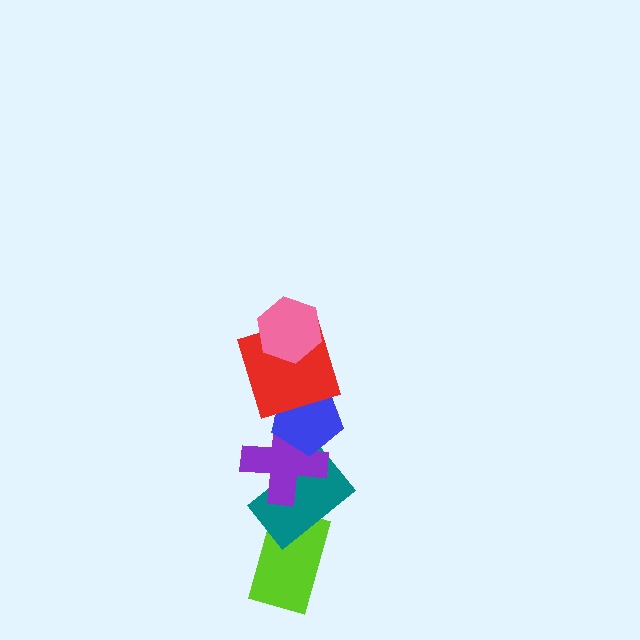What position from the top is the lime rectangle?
The lime rectangle is 6th from the top.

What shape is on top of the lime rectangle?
The teal rectangle is on top of the lime rectangle.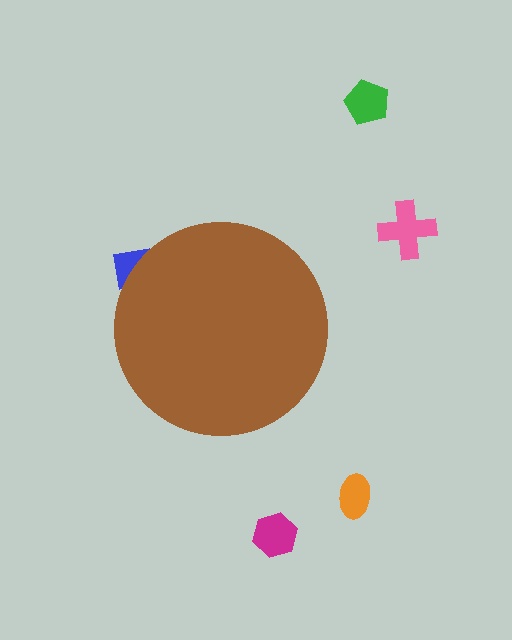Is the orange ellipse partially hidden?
No, the orange ellipse is fully visible.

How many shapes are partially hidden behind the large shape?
1 shape is partially hidden.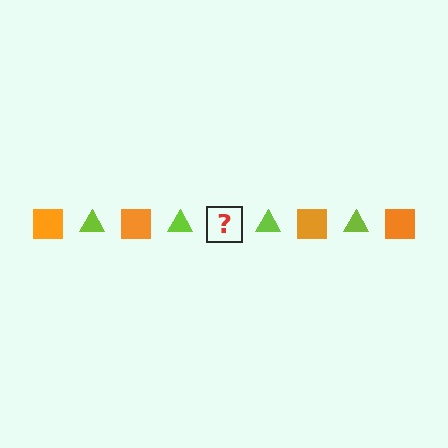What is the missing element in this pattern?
The missing element is an orange square.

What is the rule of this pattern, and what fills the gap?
The rule is that the pattern alternates between orange square and lime triangle. The gap should be filled with an orange square.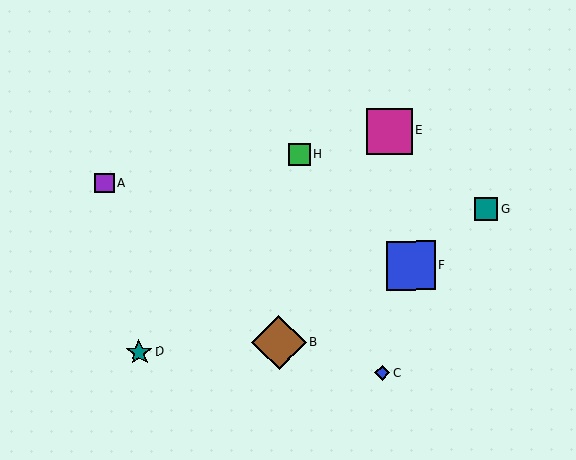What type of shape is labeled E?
Shape E is a magenta square.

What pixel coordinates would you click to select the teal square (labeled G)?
Click at (486, 209) to select the teal square G.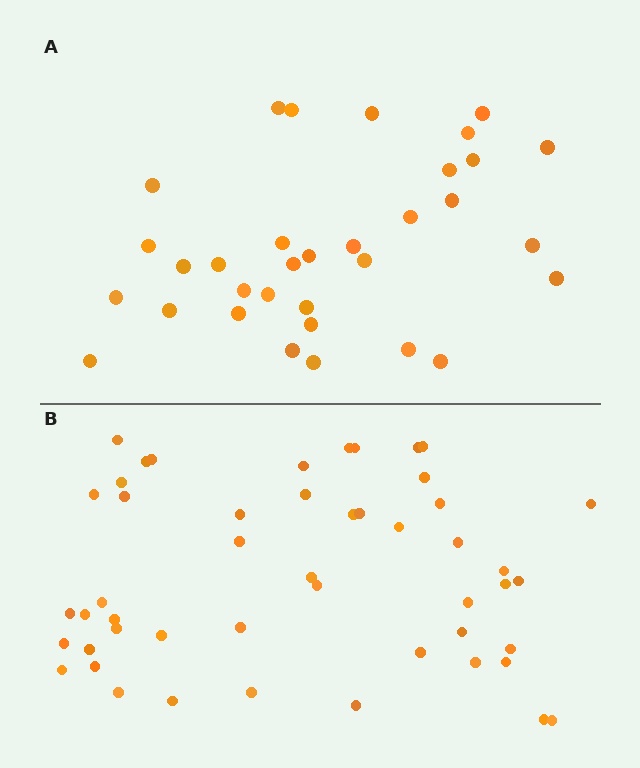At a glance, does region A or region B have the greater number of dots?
Region B (the bottom region) has more dots.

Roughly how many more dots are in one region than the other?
Region B has approximately 15 more dots than region A.